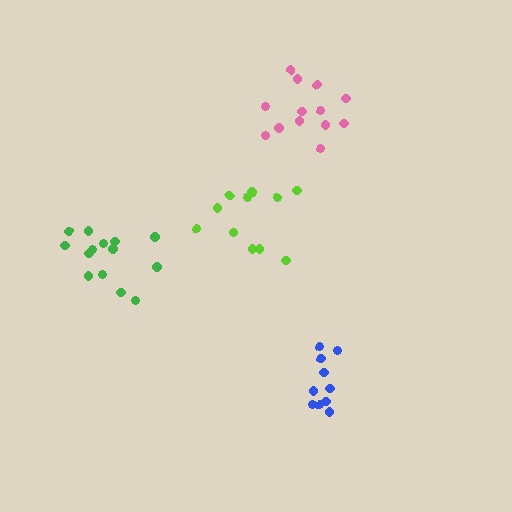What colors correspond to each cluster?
The clusters are colored: lime, green, blue, pink.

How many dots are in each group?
Group 1: 11 dots, Group 2: 14 dots, Group 3: 10 dots, Group 4: 13 dots (48 total).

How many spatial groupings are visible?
There are 4 spatial groupings.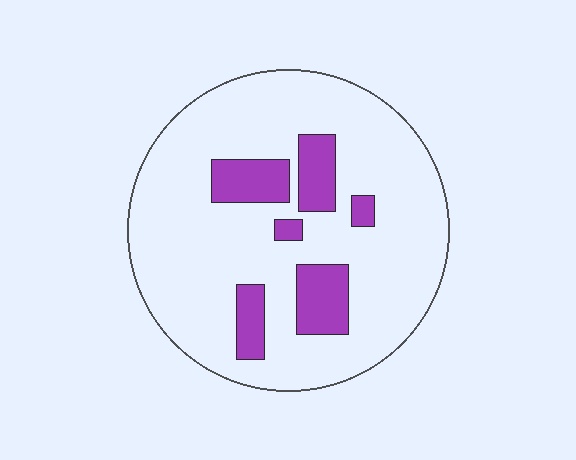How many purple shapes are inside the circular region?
6.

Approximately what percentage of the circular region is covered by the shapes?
Approximately 15%.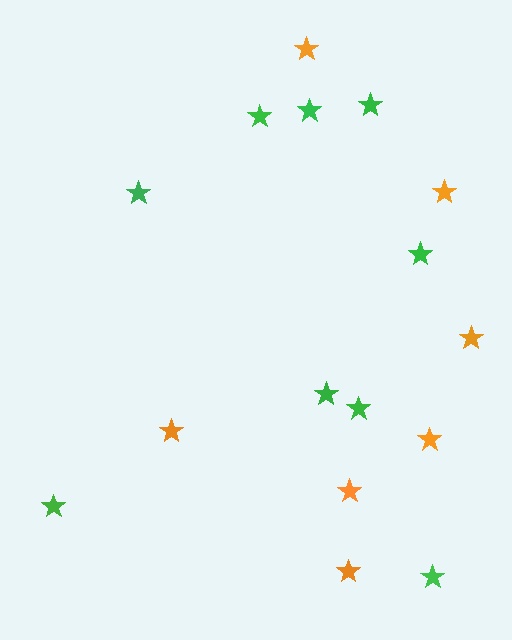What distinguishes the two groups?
There are 2 groups: one group of green stars (9) and one group of orange stars (7).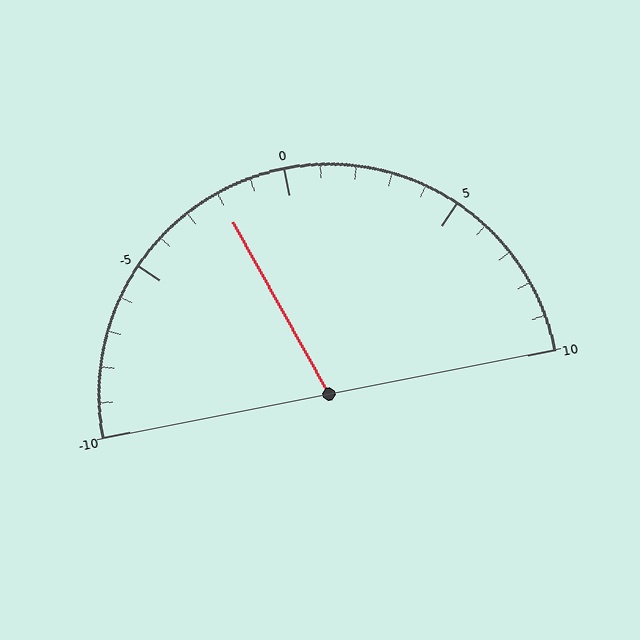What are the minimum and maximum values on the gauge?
The gauge ranges from -10 to 10.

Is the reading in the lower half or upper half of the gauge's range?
The reading is in the lower half of the range (-10 to 10).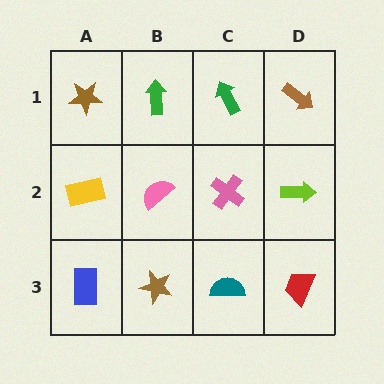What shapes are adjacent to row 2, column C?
A green arrow (row 1, column C), a teal semicircle (row 3, column C), a pink semicircle (row 2, column B), a lime arrow (row 2, column D).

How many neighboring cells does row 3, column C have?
3.